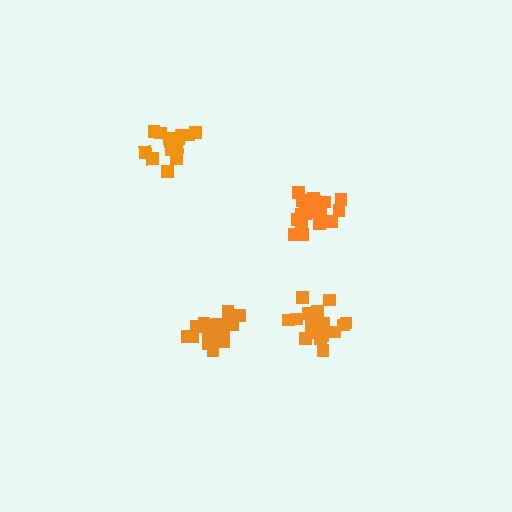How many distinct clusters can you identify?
There are 4 distinct clusters.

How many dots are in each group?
Group 1: 20 dots, Group 2: 19 dots, Group 3: 20 dots, Group 4: 16 dots (75 total).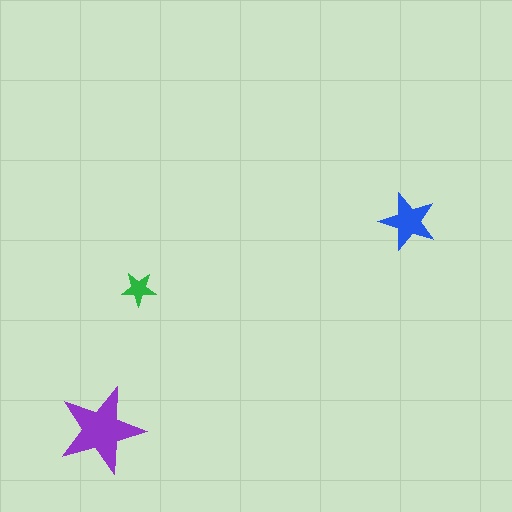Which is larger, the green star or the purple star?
The purple one.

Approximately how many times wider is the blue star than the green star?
About 1.5 times wider.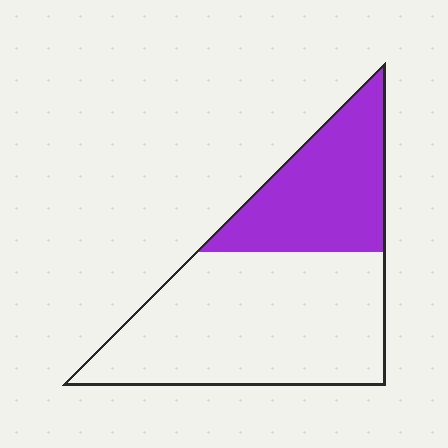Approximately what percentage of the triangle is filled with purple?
Approximately 35%.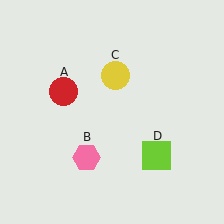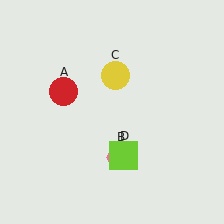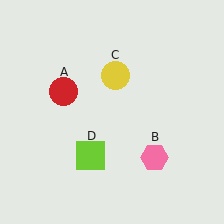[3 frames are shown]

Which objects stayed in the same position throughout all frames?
Red circle (object A) and yellow circle (object C) remained stationary.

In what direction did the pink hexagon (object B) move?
The pink hexagon (object B) moved right.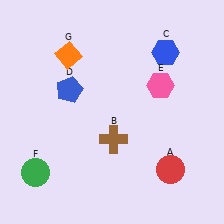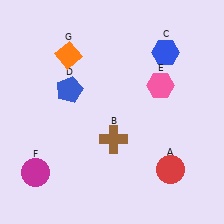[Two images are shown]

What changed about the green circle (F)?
In Image 1, F is green. In Image 2, it changed to magenta.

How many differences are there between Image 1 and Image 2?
There is 1 difference between the two images.